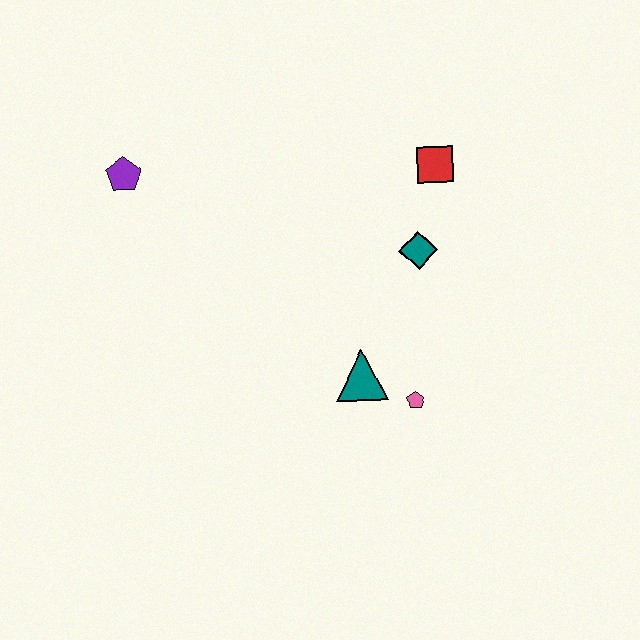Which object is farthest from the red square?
The purple pentagon is farthest from the red square.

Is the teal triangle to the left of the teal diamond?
Yes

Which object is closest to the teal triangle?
The pink pentagon is closest to the teal triangle.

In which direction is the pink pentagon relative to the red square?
The pink pentagon is below the red square.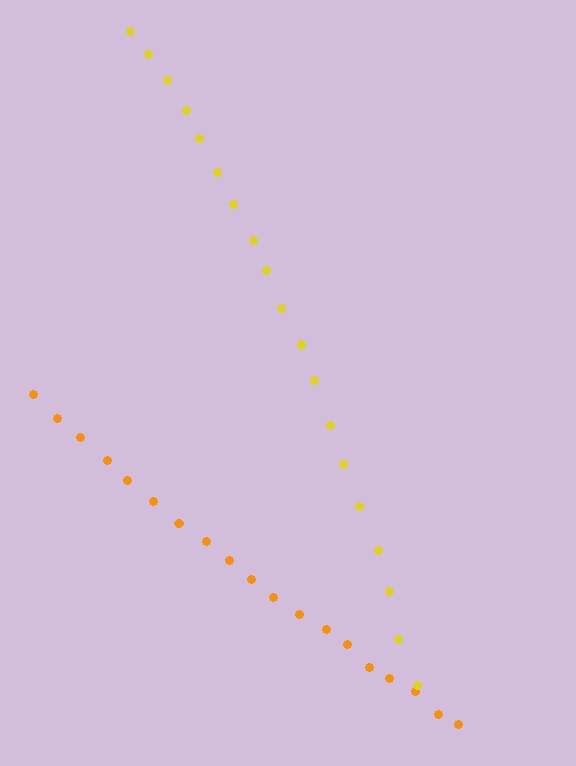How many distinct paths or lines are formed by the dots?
There are 2 distinct paths.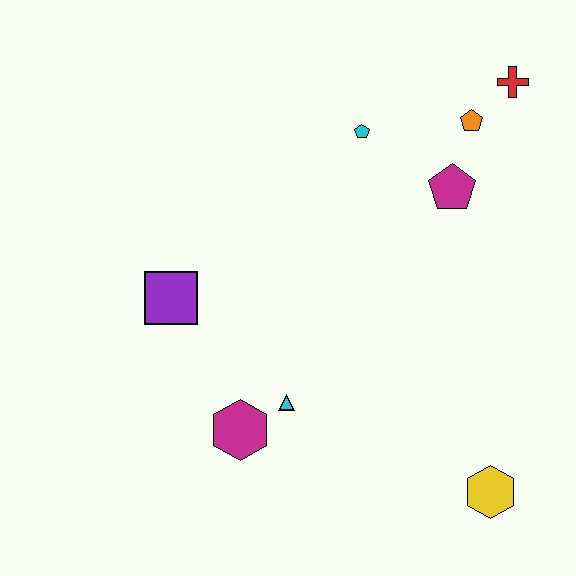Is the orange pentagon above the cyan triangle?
Yes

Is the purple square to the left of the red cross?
Yes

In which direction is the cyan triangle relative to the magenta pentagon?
The cyan triangle is below the magenta pentagon.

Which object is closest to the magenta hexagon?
The cyan triangle is closest to the magenta hexagon.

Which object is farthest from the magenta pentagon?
The magenta hexagon is farthest from the magenta pentagon.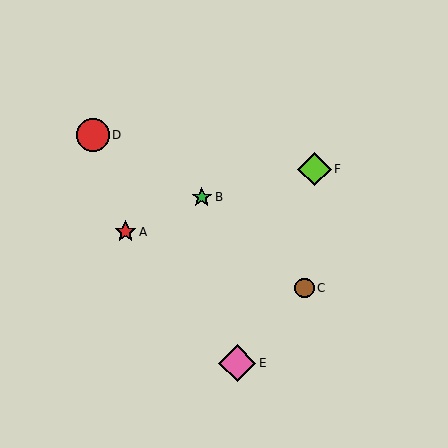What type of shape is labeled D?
Shape D is a red circle.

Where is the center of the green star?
The center of the green star is at (202, 197).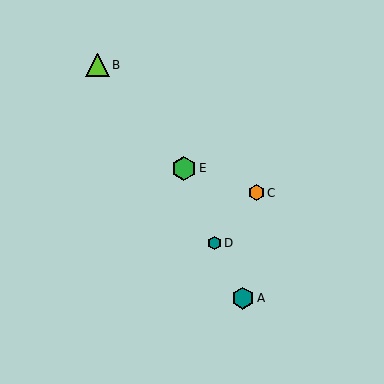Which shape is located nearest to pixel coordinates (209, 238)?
The teal hexagon (labeled D) at (214, 243) is nearest to that location.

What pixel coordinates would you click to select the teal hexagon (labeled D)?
Click at (214, 243) to select the teal hexagon D.